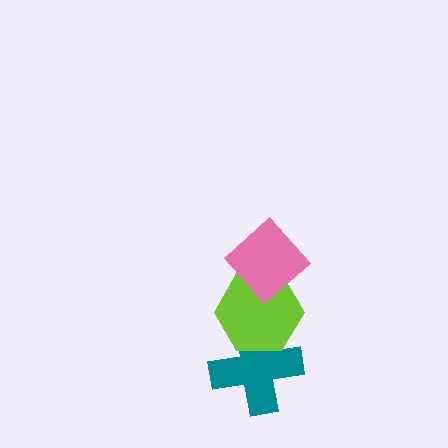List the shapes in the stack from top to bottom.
From top to bottom: the pink diamond, the lime hexagon, the teal cross.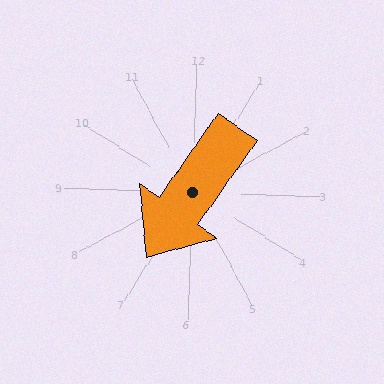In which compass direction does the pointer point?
Southwest.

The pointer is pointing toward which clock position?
Roughly 7 o'clock.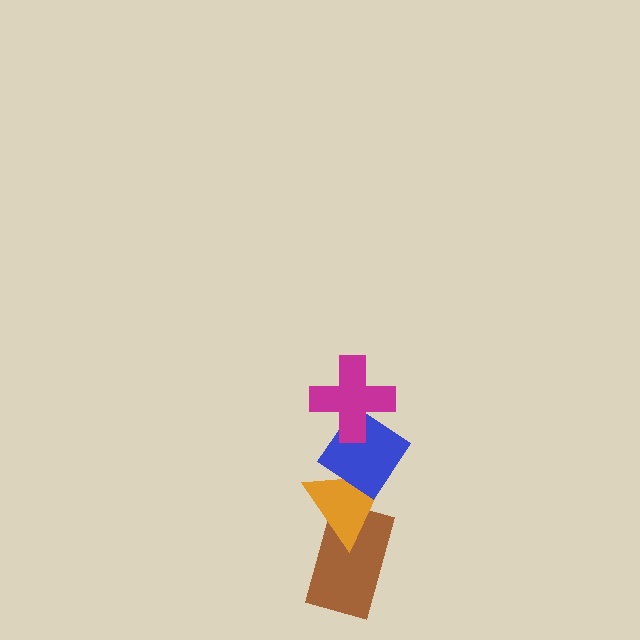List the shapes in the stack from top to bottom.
From top to bottom: the magenta cross, the blue diamond, the orange triangle, the brown rectangle.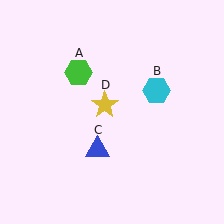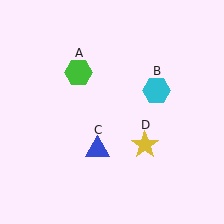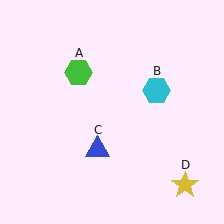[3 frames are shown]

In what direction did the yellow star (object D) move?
The yellow star (object D) moved down and to the right.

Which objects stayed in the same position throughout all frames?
Green hexagon (object A) and cyan hexagon (object B) and blue triangle (object C) remained stationary.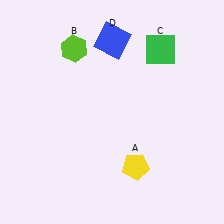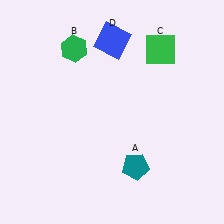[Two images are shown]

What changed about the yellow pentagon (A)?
In Image 1, A is yellow. In Image 2, it changed to teal.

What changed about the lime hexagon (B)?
In Image 1, B is lime. In Image 2, it changed to green.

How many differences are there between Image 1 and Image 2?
There are 2 differences between the two images.